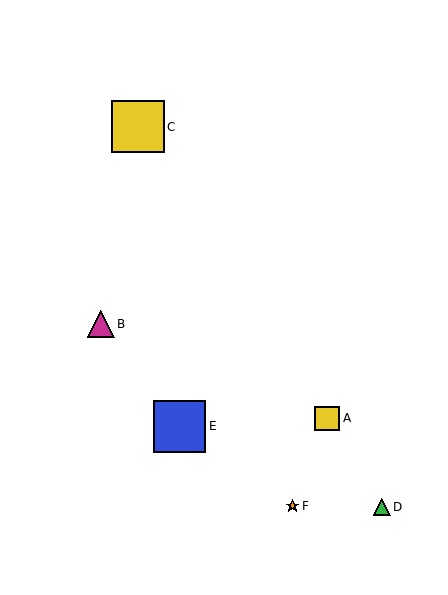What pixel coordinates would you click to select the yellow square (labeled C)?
Click at (138, 127) to select the yellow square C.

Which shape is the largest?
The yellow square (labeled C) is the largest.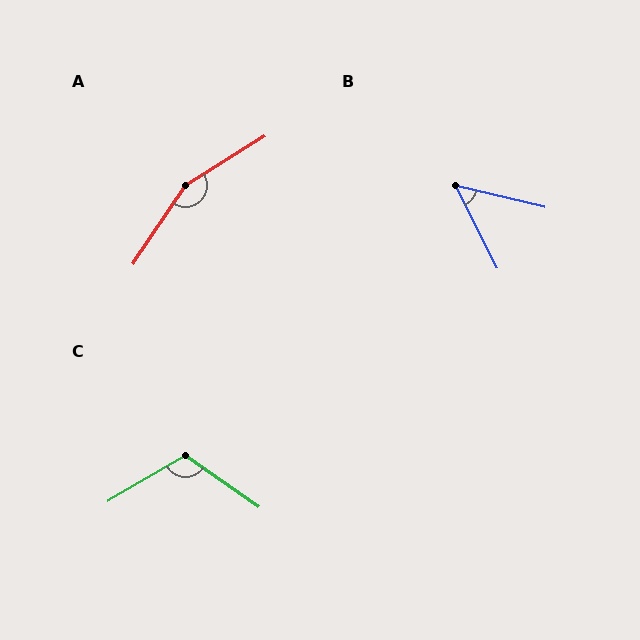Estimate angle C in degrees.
Approximately 115 degrees.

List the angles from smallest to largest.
B (50°), C (115°), A (156°).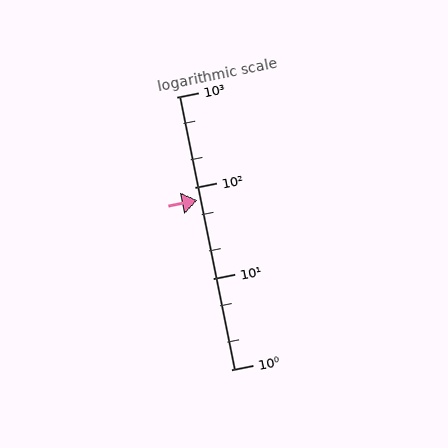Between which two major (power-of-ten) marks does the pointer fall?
The pointer is between 10 and 100.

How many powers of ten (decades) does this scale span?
The scale spans 3 decades, from 1 to 1000.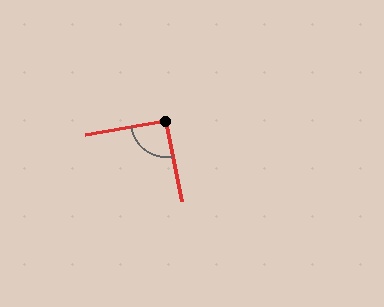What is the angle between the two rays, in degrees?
Approximately 91 degrees.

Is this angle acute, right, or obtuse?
It is approximately a right angle.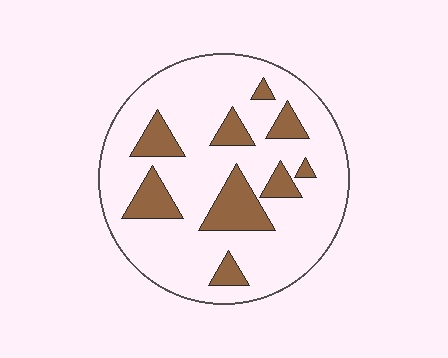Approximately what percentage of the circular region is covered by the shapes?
Approximately 20%.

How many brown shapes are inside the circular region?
9.